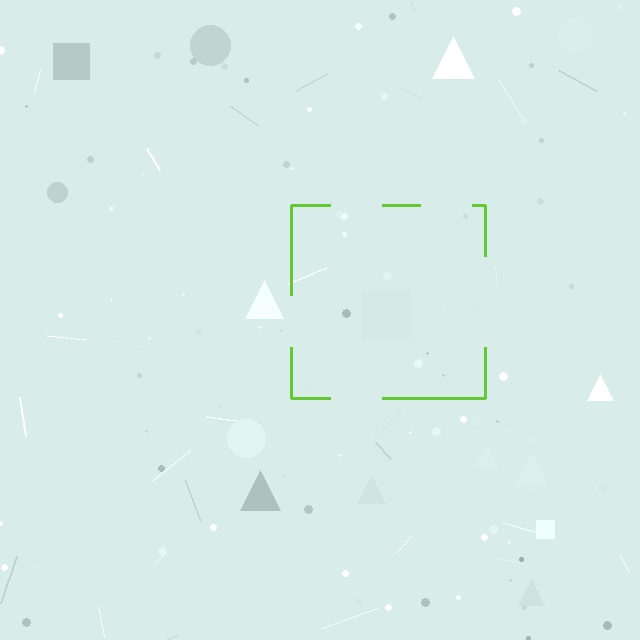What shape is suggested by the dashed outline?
The dashed outline suggests a square.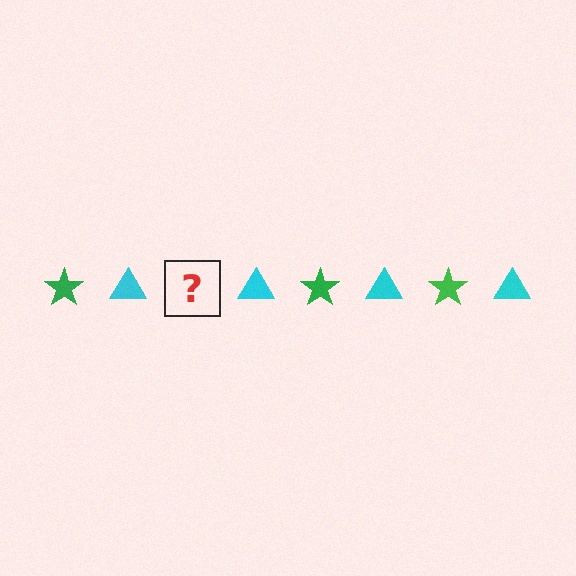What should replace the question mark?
The question mark should be replaced with a green star.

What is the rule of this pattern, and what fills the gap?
The rule is that the pattern alternates between green star and cyan triangle. The gap should be filled with a green star.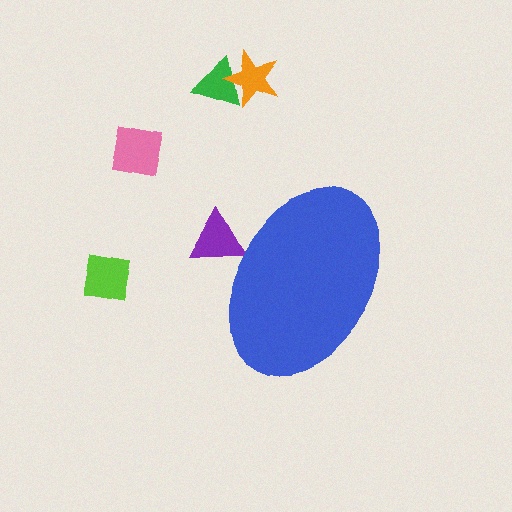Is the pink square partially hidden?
No, the pink square is fully visible.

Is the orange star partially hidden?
No, the orange star is fully visible.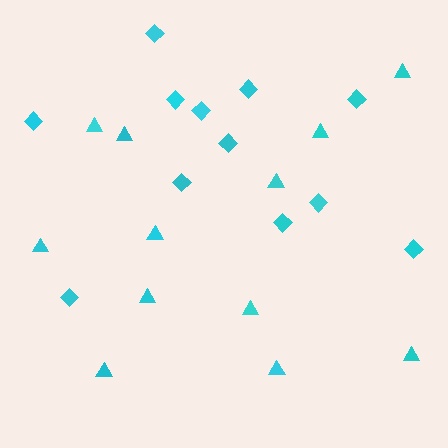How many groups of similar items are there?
There are 2 groups: one group of diamonds (12) and one group of triangles (12).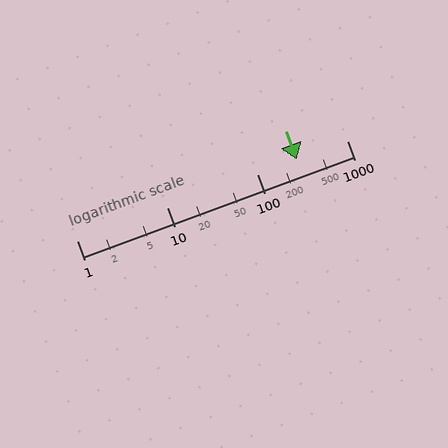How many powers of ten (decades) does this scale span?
The scale spans 3 decades, from 1 to 1000.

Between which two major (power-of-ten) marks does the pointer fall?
The pointer is between 100 and 1000.